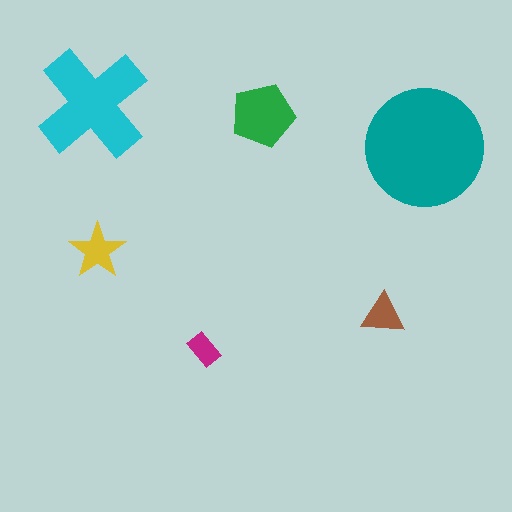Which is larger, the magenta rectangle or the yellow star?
The yellow star.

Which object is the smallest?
The magenta rectangle.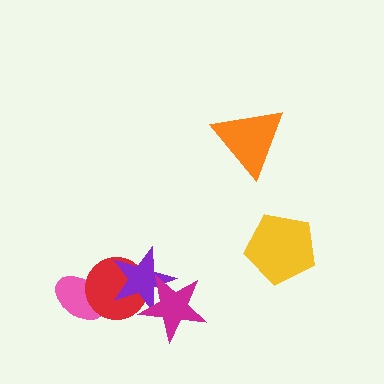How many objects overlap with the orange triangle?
0 objects overlap with the orange triangle.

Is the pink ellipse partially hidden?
Yes, it is partially covered by another shape.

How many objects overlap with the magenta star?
2 objects overlap with the magenta star.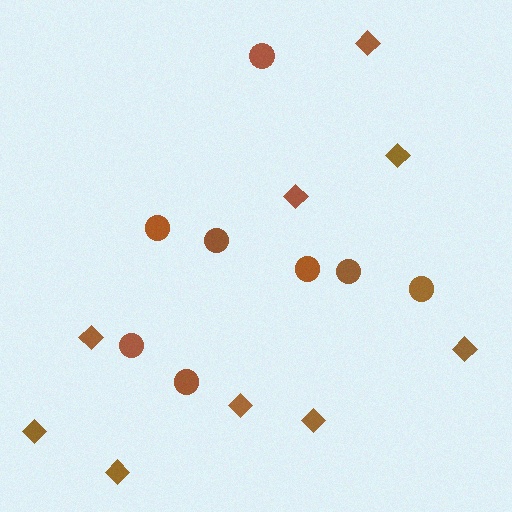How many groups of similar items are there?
There are 2 groups: one group of circles (8) and one group of diamonds (9).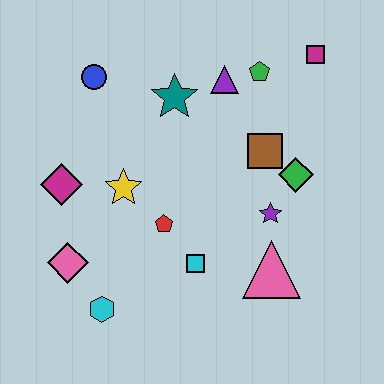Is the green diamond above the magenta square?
No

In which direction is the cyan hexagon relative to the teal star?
The cyan hexagon is below the teal star.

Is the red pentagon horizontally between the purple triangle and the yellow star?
Yes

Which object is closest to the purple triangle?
The green pentagon is closest to the purple triangle.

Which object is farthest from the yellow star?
The magenta square is farthest from the yellow star.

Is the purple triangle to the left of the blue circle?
No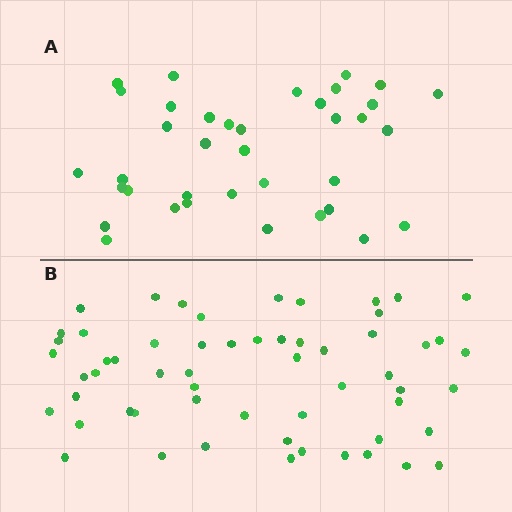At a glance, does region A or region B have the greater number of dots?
Region B (the bottom region) has more dots.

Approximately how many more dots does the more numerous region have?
Region B has approximately 20 more dots than region A.